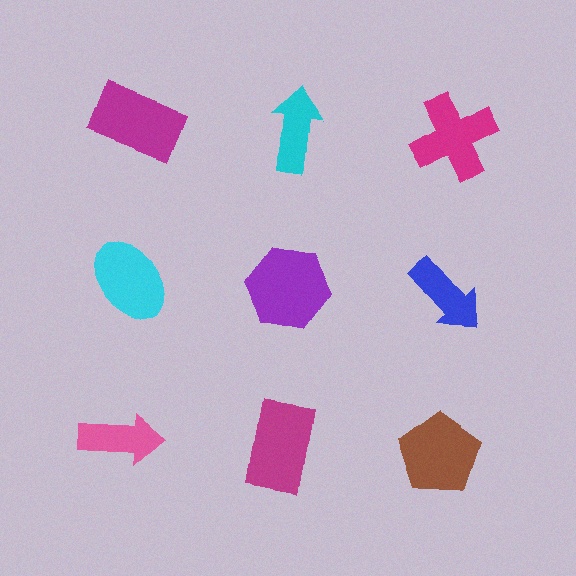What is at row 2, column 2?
A purple hexagon.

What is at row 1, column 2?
A cyan arrow.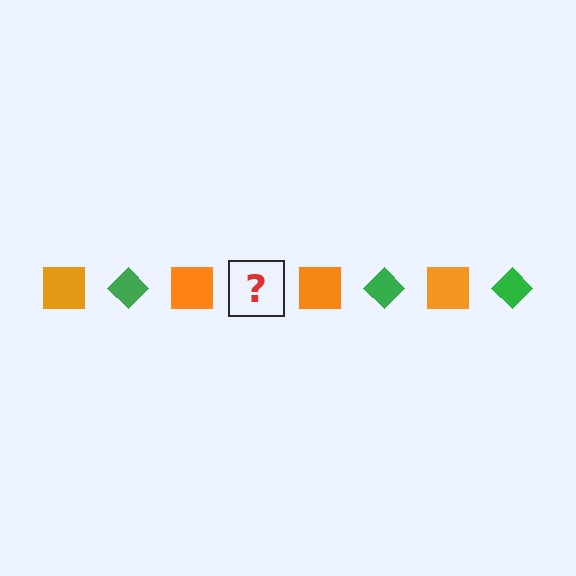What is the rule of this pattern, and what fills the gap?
The rule is that the pattern alternates between orange square and green diamond. The gap should be filled with a green diamond.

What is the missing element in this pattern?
The missing element is a green diamond.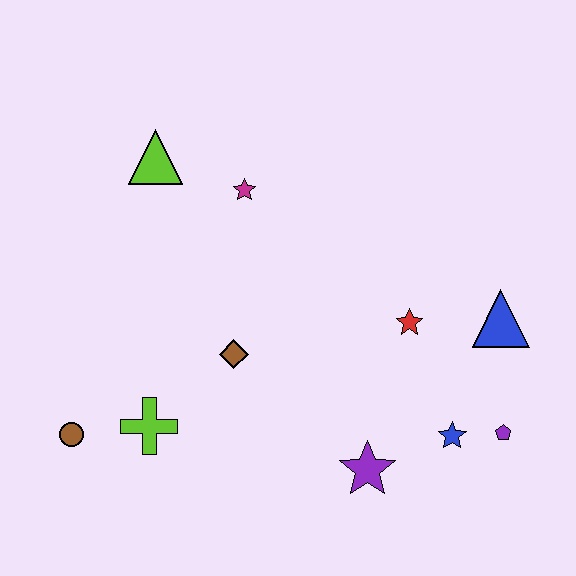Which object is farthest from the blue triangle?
The brown circle is farthest from the blue triangle.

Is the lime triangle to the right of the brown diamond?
No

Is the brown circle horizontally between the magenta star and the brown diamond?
No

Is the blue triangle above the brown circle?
Yes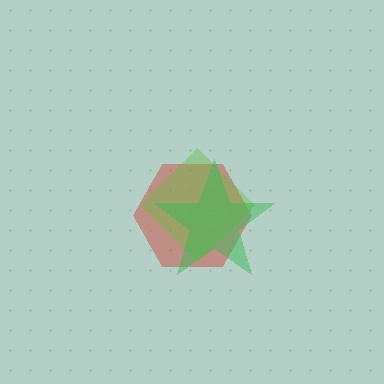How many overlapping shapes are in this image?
There are 3 overlapping shapes in the image.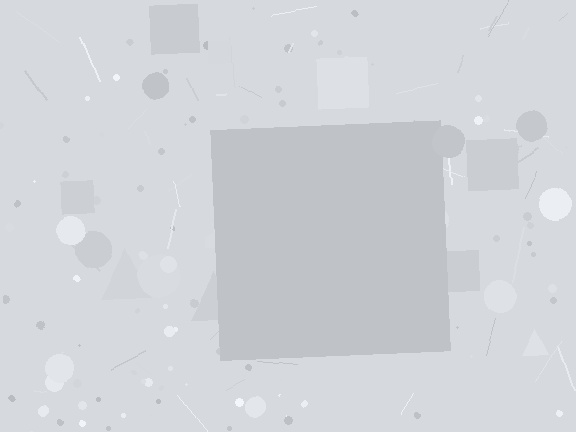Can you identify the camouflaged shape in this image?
The camouflaged shape is a square.